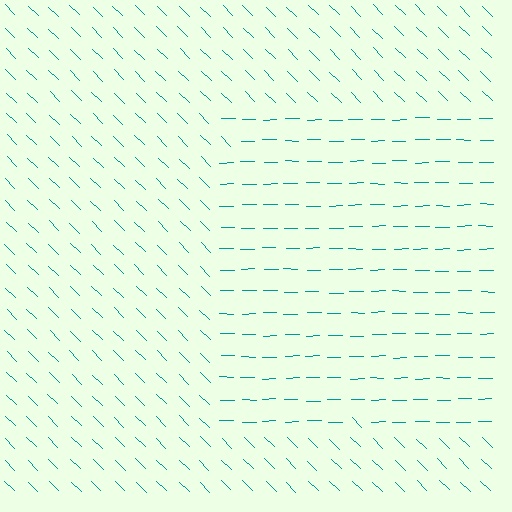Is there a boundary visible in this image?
Yes, there is a texture boundary formed by a change in line orientation.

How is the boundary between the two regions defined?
The boundary is defined purely by a change in line orientation (approximately 45 degrees difference). All lines are the same color and thickness.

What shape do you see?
I see a rectangle.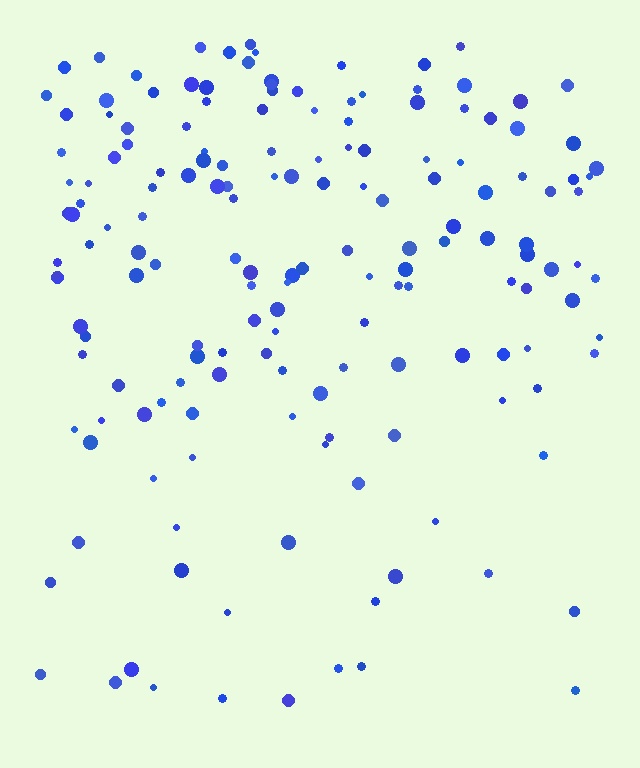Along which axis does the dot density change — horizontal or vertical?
Vertical.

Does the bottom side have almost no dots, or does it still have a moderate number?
Still a moderate number, just noticeably fewer than the top.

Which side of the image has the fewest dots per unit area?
The bottom.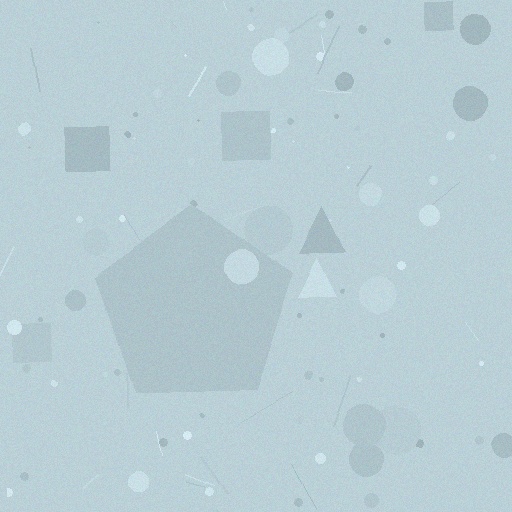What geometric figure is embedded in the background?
A pentagon is embedded in the background.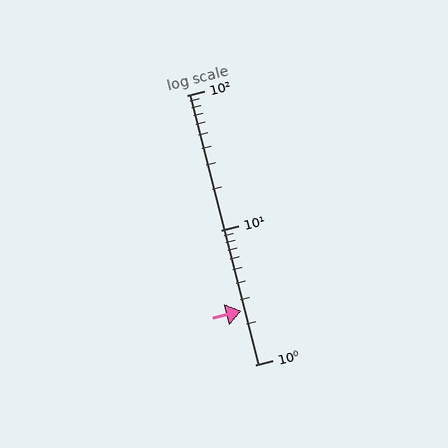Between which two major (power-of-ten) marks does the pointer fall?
The pointer is between 1 and 10.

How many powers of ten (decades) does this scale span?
The scale spans 2 decades, from 1 to 100.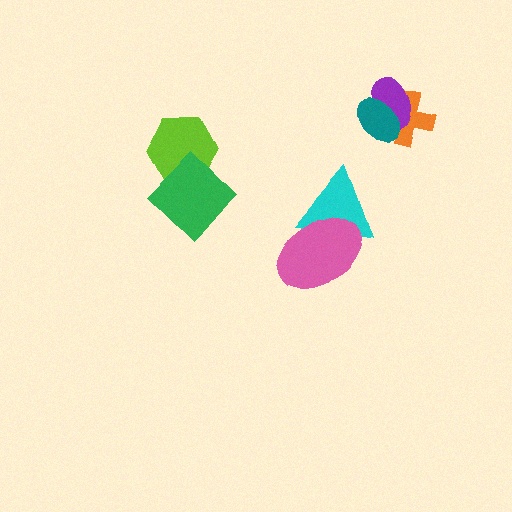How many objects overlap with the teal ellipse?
2 objects overlap with the teal ellipse.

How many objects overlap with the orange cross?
2 objects overlap with the orange cross.